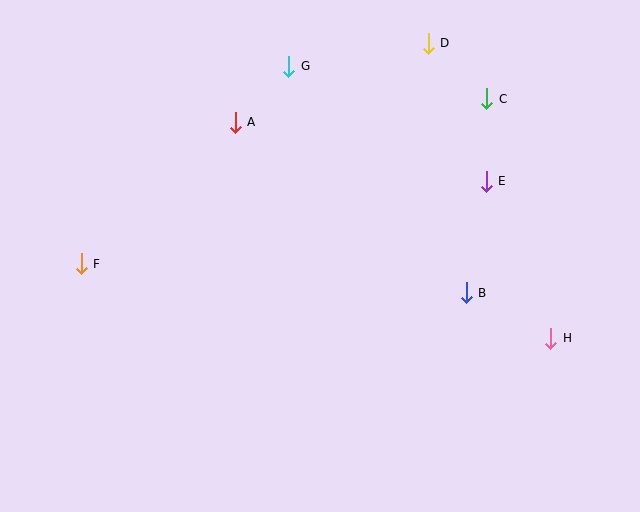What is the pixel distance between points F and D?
The distance between F and D is 411 pixels.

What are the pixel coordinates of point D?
Point D is at (428, 43).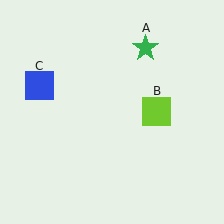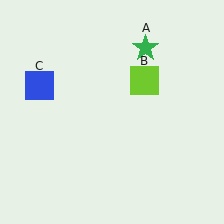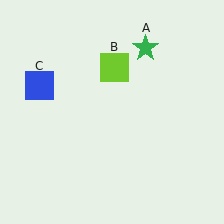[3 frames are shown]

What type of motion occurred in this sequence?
The lime square (object B) rotated counterclockwise around the center of the scene.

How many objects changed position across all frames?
1 object changed position: lime square (object B).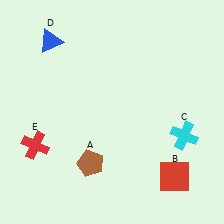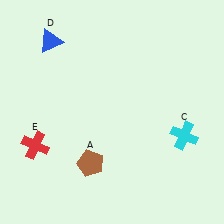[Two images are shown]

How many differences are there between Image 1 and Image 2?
There is 1 difference between the two images.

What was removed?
The red square (B) was removed in Image 2.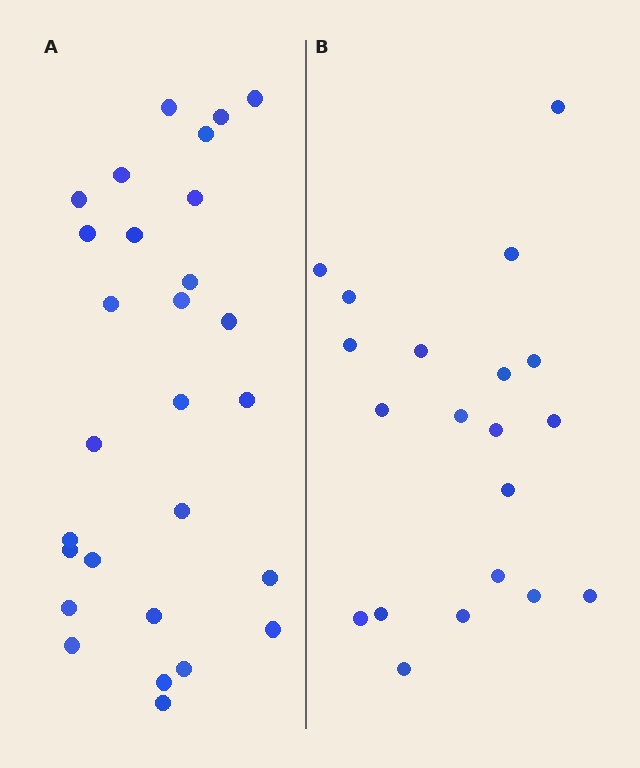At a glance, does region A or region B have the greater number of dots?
Region A (the left region) has more dots.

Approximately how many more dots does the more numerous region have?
Region A has roughly 8 or so more dots than region B.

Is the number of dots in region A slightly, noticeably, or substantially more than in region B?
Region A has noticeably more, but not dramatically so. The ratio is roughly 1.4 to 1.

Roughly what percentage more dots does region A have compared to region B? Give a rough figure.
About 40% more.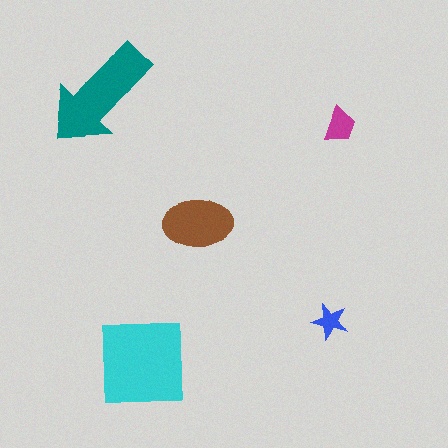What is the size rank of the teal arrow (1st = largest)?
2nd.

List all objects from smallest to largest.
The blue star, the magenta trapezoid, the brown ellipse, the teal arrow, the cyan square.